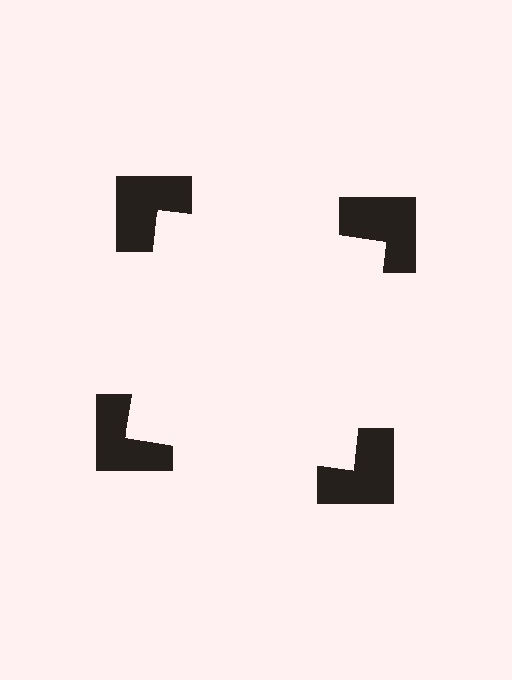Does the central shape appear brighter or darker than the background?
It typically appears slightly brighter than the background, even though no actual brightness change is drawn.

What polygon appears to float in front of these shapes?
An illusory square — its edges are inferred from the aligned wedge cuts in the notched squares, not physically drawn.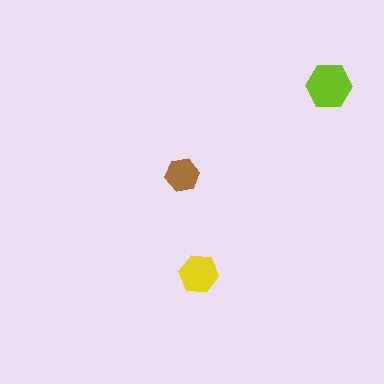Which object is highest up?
The lime hexagon is topmost.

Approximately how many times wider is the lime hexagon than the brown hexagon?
About 1.5 times wider.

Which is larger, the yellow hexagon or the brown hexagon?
The yellow one.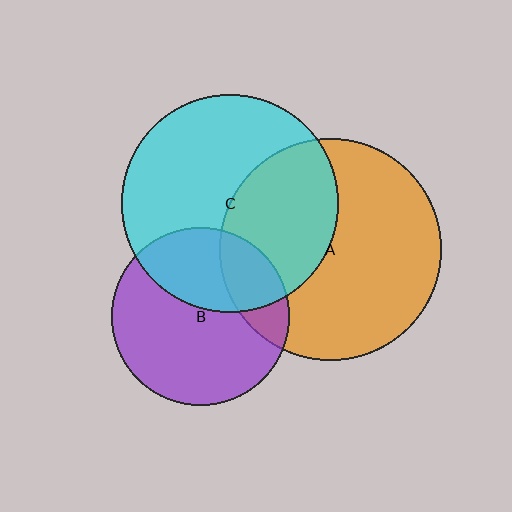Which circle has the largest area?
Circle A (orange).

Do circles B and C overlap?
Yes.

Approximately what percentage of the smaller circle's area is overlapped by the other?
Approximately 35%.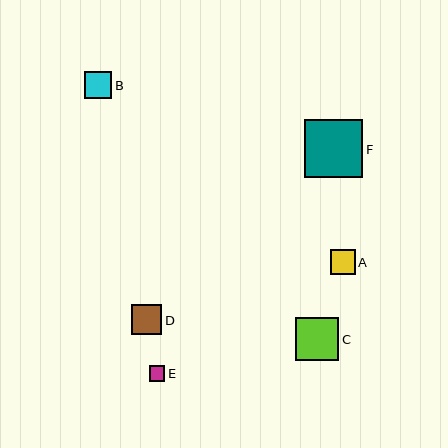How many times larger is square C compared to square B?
Square C is approximately 1.6 times the size of square B.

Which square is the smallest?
Square E is the smallest with a size of approximately 15 pixels.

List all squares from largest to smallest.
From largest to smallest: F, C, D, B, A, E.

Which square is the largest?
Square F is the largest with a size of approximately 58 pixels.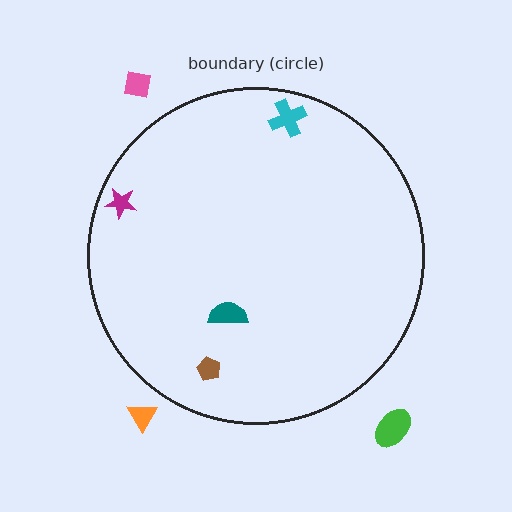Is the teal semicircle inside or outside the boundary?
Inside.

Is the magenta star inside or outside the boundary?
Inside.